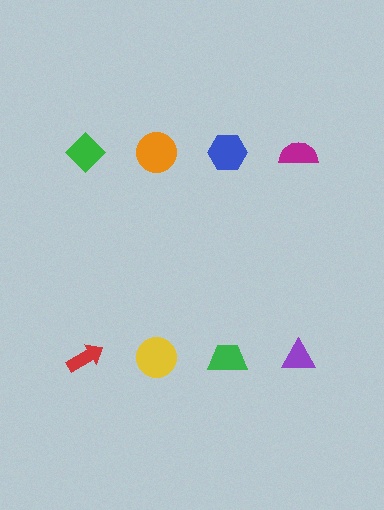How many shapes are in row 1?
4 shapes.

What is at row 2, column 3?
A green trapezoid.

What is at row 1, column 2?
An orange circle.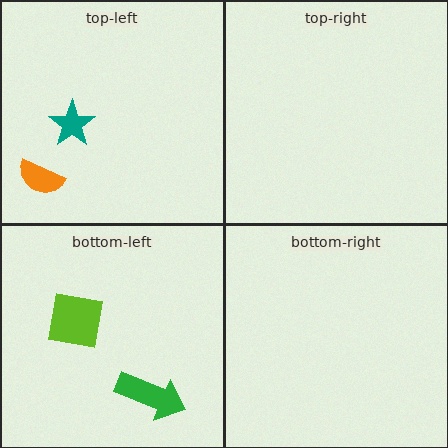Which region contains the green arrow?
The bottom-left region.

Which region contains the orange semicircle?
The top-left region.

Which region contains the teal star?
The top-left region.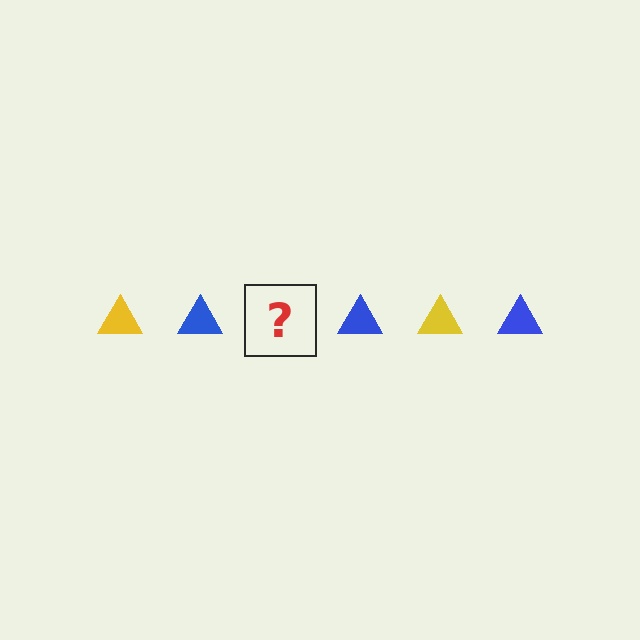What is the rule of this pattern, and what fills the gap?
The rule is that the pattern cycles through yellow, blue triangles. The gap should be filled with a yellow triangle.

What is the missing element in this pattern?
The missing element is a yellow triangle.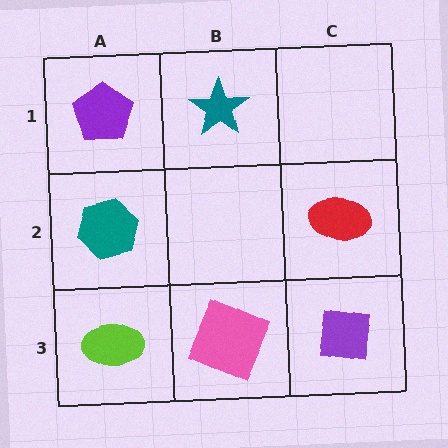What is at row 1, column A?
A purple pentagon.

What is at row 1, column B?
A teal star.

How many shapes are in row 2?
2 shapes.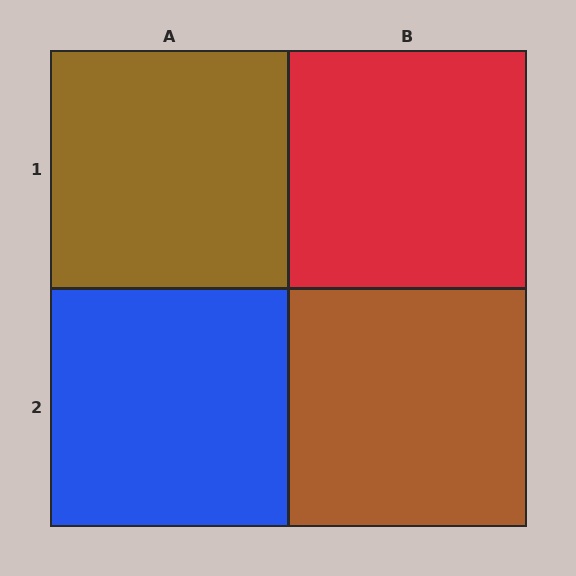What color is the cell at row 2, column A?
Blue.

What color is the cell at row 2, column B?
Brown.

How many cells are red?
1 cell is red.